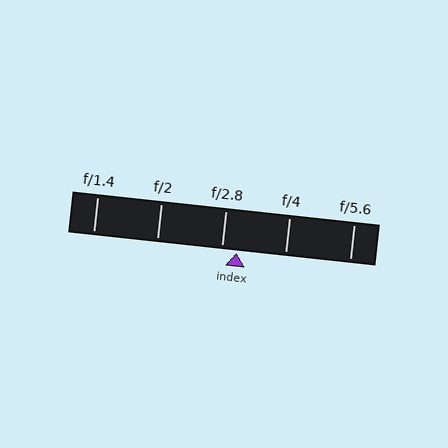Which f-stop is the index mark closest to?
The index mark is closest to f/2.8.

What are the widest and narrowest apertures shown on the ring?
The widest aperture shown is f/1.4 and the narrowest is f/5.6.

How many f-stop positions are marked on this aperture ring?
There are 5 f-stop positions marked.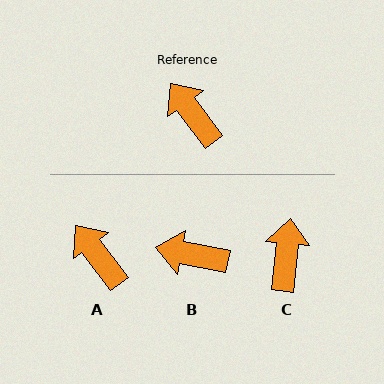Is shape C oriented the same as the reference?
No, it is off by about 43 degrees.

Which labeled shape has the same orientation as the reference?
A.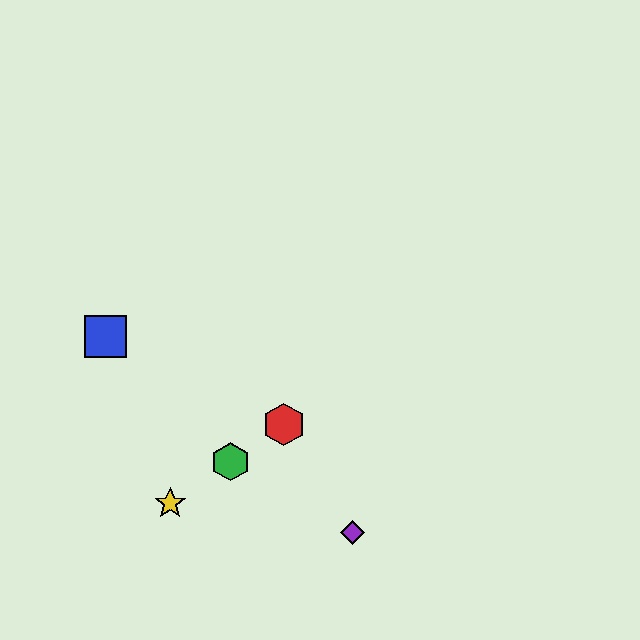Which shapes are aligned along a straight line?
The red hexagon, the green hexagon, the yellow star are aligned along a straight line.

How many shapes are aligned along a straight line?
3 shapes (the red hexagon, the green hexagon, the yellow star) are aligned along a straight line.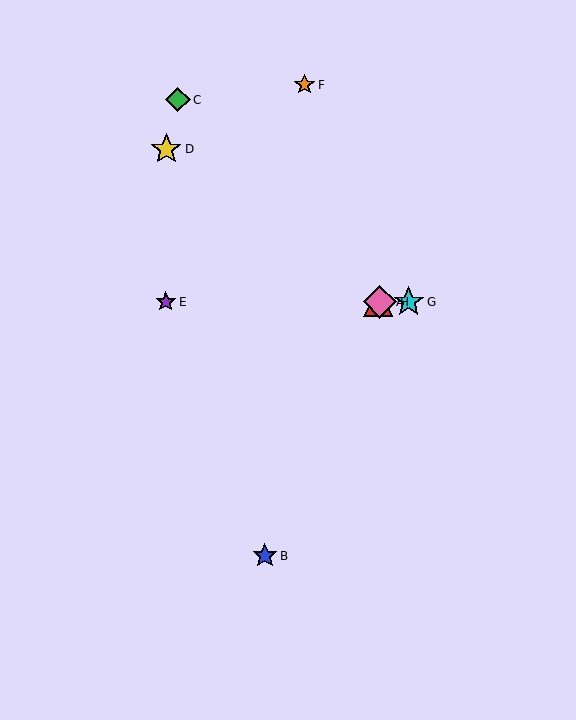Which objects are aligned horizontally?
Objects A, E, G, H are aligned horizontally.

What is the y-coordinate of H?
Object H is at y≈302.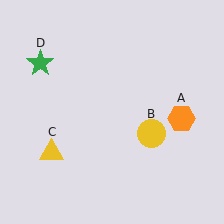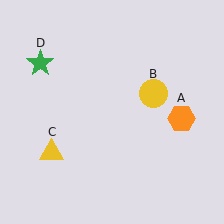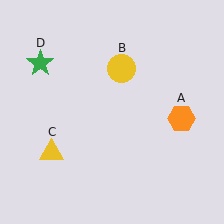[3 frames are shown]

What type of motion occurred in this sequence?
The yellow circle (object B) rotated counterclockwise around the center of the scene.